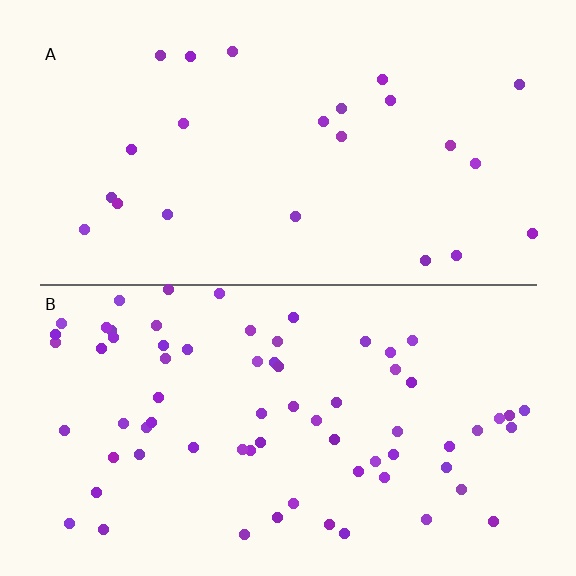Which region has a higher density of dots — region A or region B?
B (the bottom).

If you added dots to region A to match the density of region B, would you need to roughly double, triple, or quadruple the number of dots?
Approximately triple.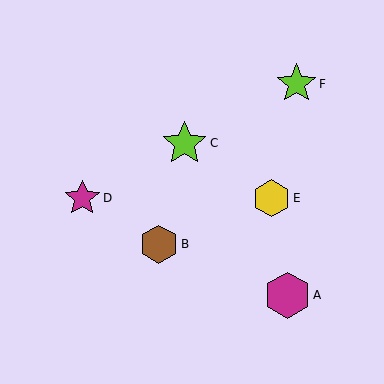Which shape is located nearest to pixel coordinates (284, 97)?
The lime star (labeled F) at (297, 84) is nearest to that location.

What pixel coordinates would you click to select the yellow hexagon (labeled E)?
Click at (272, 198) to select the yellow hexagon E.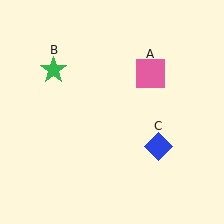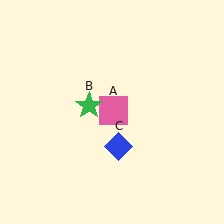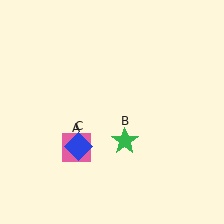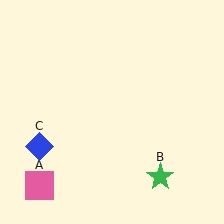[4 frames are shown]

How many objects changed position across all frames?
3 objects changed position: pink square (object A), green star (object B), blue diamond (object C).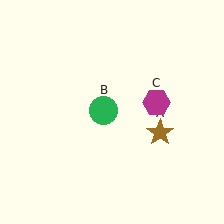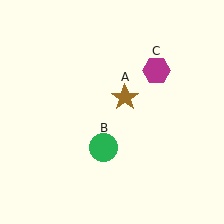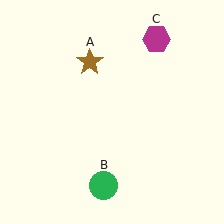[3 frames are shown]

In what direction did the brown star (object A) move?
The brown star (object A) moved up and to the left.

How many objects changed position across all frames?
3 objects changed position: brown star (object A), green circle (object B), magenta hexagon (object C).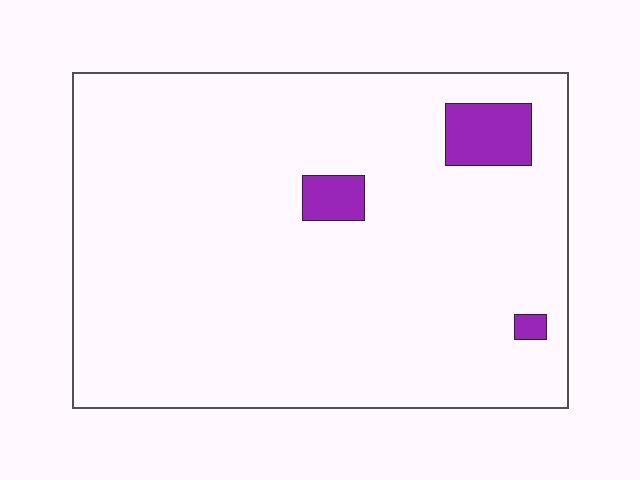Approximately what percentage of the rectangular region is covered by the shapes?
Approximately 5%.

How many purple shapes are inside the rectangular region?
3.